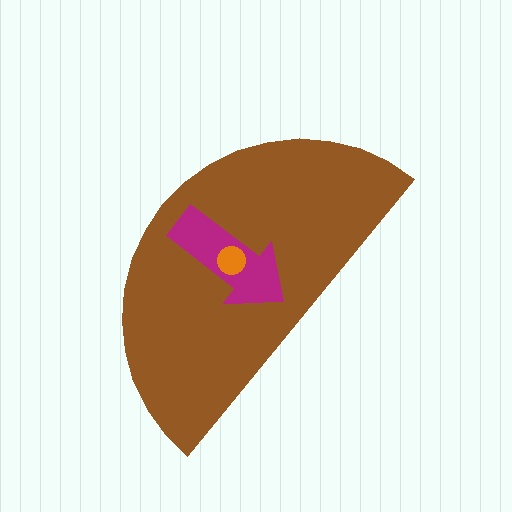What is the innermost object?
The orange circle.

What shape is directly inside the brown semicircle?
The magenta arrow.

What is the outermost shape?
The brown semicircle.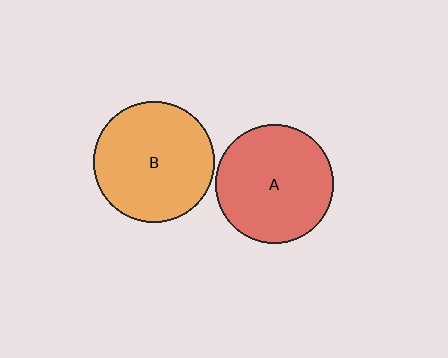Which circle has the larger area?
Circle B (orange).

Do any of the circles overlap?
No, none of the circles overlap.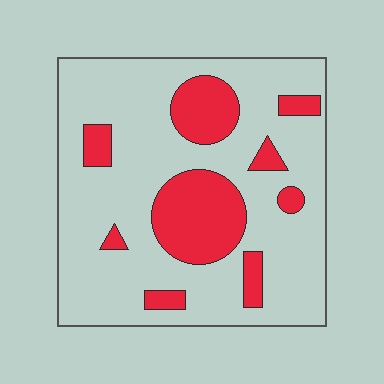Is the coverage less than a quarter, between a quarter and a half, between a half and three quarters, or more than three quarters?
Less than a quarter.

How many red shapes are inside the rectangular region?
9.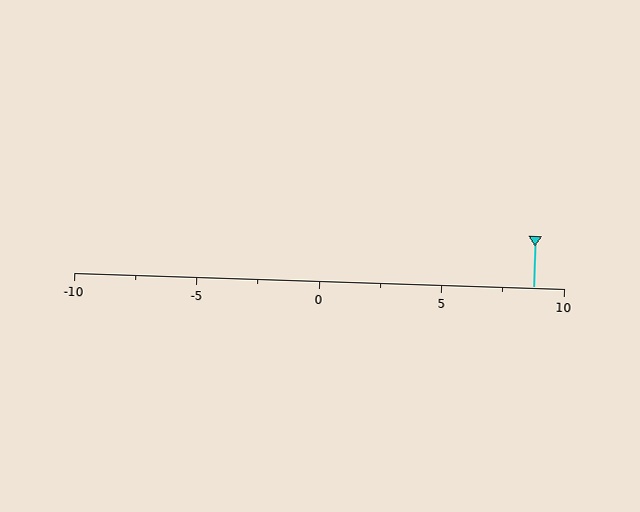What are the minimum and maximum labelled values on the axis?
The axis runs from -10 to 10.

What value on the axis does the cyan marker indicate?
The marker indicates approximately 8.8.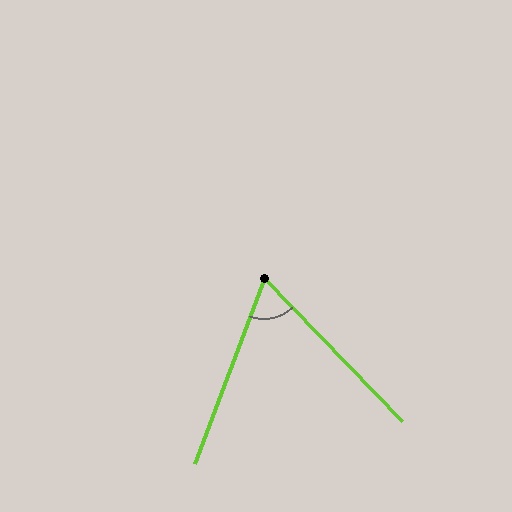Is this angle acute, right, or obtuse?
It is acute.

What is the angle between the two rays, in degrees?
Approximately 64 degrees.